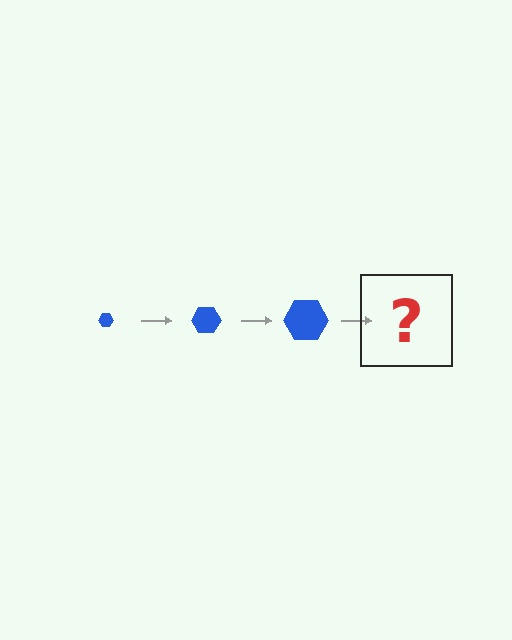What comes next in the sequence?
The next element should be a blue hexagon, larger than the previous one.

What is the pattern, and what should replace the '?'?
The pattern is that the hexagon gets progressively larger each step. The '?' should be a blue hexagon, larger than the previous one.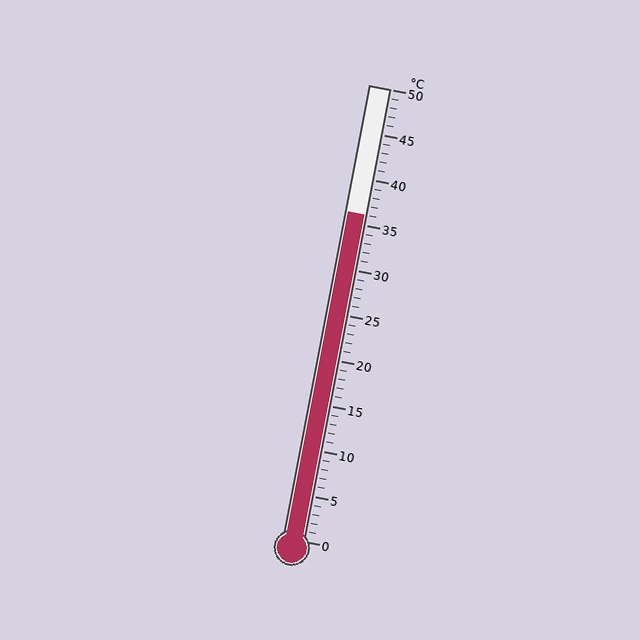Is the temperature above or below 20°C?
The temperature is above 20°C.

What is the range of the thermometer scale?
The thermometer scale ranges from 0°C to 50°C.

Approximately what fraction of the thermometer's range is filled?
The thermometer is filled to approximately 70% of its range.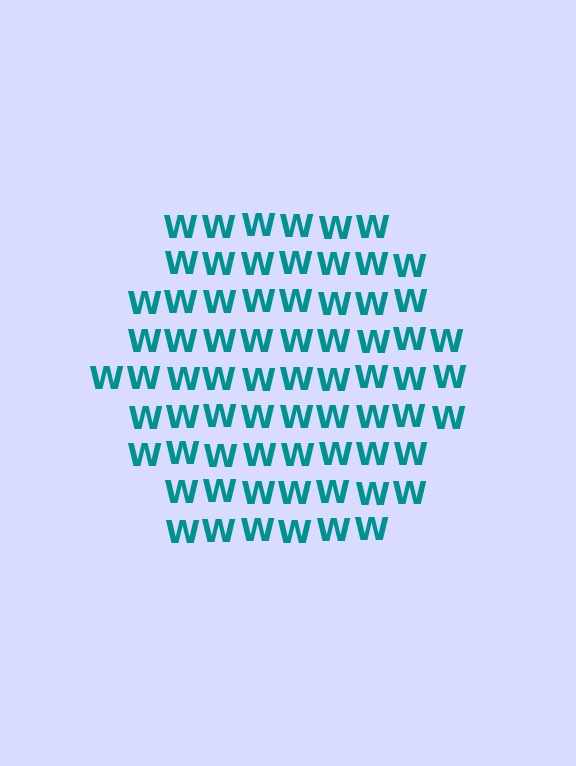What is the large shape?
The large shape is a hexagon.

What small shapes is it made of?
It is made of small letter W's.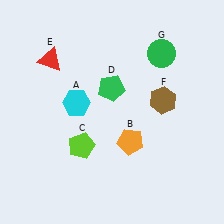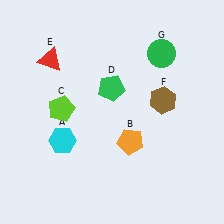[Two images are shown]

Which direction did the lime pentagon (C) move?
The lime pentagon (C) moved up.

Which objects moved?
The objects that moved are: the cyan hexagon (A), the lime pentagon (C).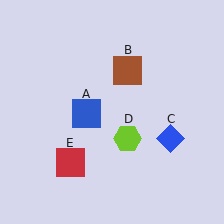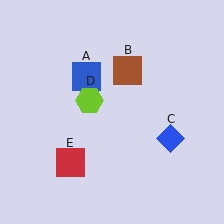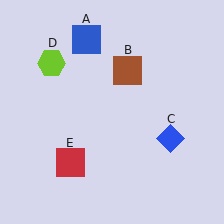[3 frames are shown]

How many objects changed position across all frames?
2 objects changed position: blue square (object A), lime hexagon (object D).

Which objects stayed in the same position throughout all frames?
Brown square (object B) and blue diamond (object C) and red square (object E) remained stationary.